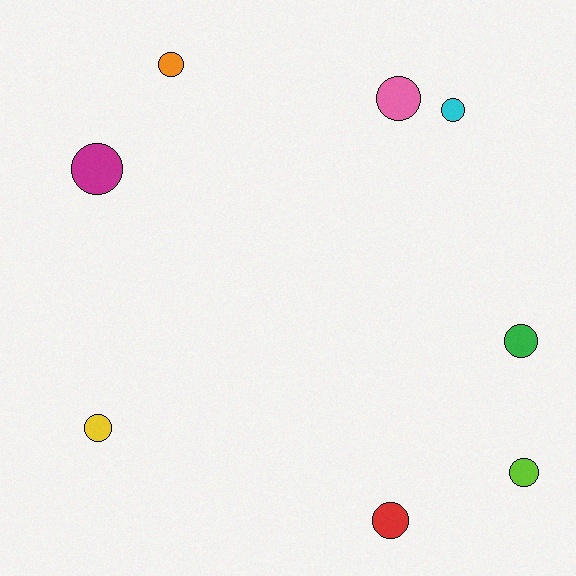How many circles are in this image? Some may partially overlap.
There are 8 circles.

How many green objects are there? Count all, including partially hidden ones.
There is 1 green object.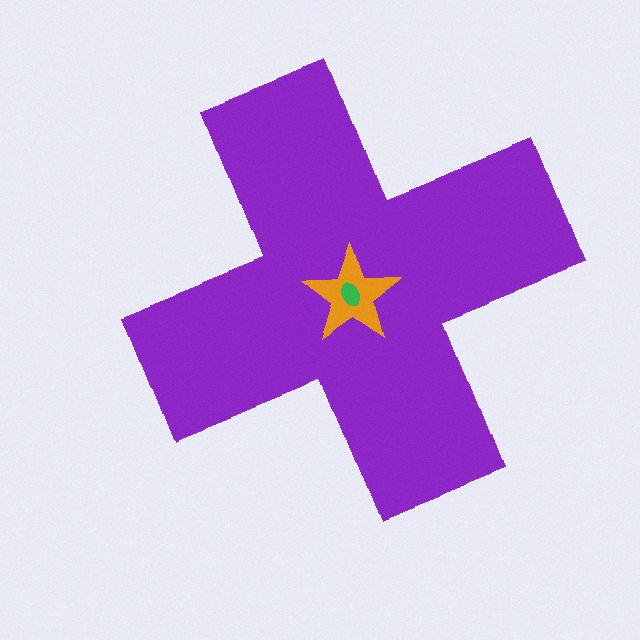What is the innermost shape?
The green ellipse.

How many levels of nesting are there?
3.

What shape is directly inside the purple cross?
The orange star.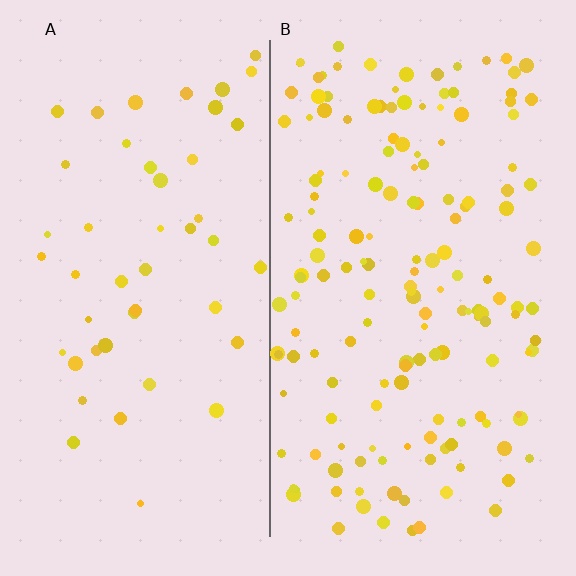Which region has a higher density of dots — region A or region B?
B (the right).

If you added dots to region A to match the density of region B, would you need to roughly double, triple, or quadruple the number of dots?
Approximately triple.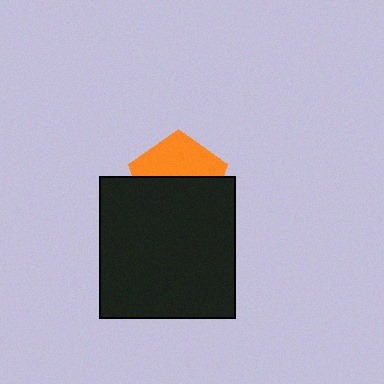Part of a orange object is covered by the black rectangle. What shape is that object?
It is a pentagon.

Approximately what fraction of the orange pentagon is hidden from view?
Roughly 57% of the orange pentagon is hidden behind the black rectangle.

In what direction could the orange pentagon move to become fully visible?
The orange pentagon could move up. That would shift it out from behind the black rectangle entirely.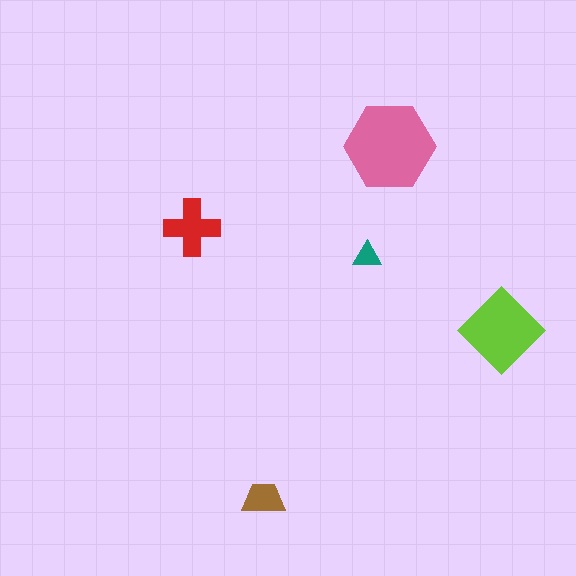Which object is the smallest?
The teal triangle.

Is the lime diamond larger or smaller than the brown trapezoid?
Larger.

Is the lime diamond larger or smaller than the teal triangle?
Larger.